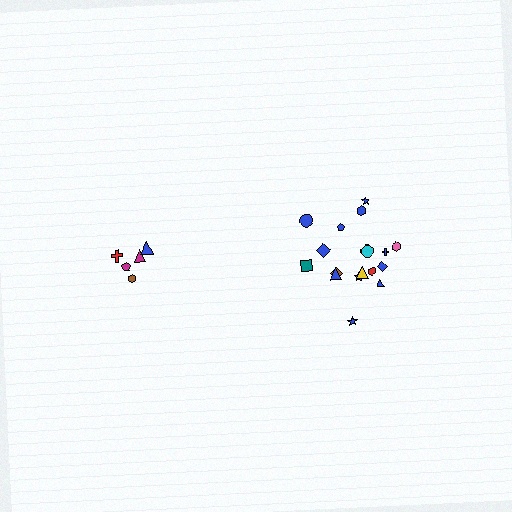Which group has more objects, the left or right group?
The right group.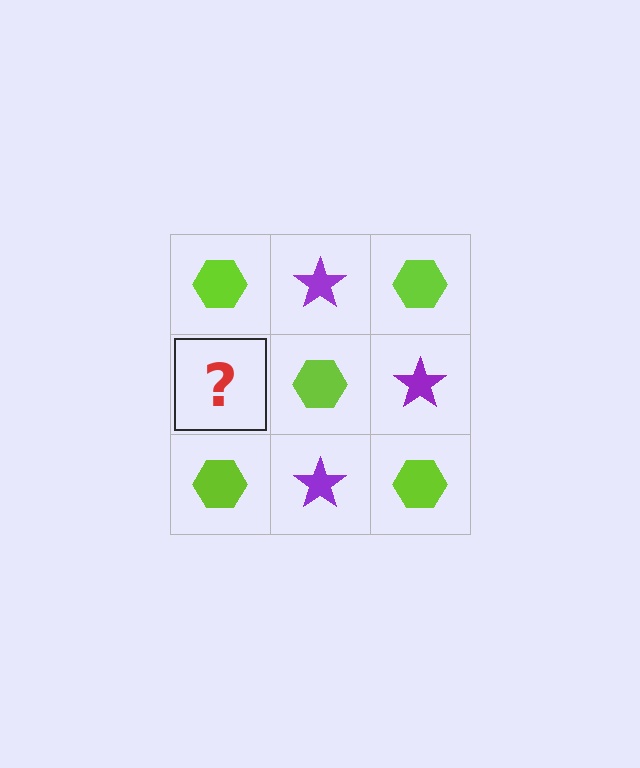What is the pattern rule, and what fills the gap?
The rule is that it alternates lime hexagon and purple star in a checkerboard pattern. The gap should be filled with a purple star.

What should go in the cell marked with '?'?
The missing cell should contain a purple star.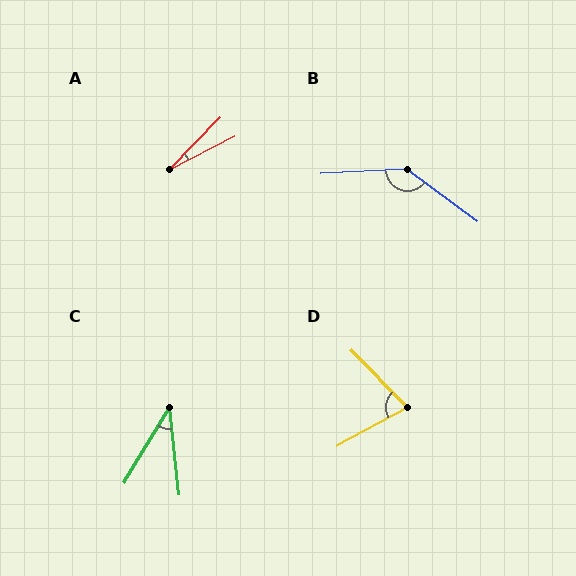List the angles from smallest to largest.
A (18°), C (37°), D (74°), B (141°).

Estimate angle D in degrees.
Approximately 74 degrees.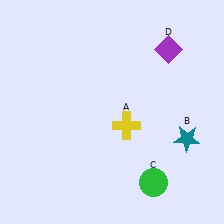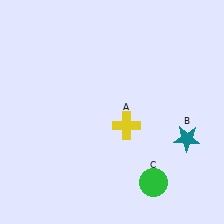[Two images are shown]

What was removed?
The purple diamond (D) was removed in Image 2.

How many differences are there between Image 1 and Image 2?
There is 1 difference between the two images.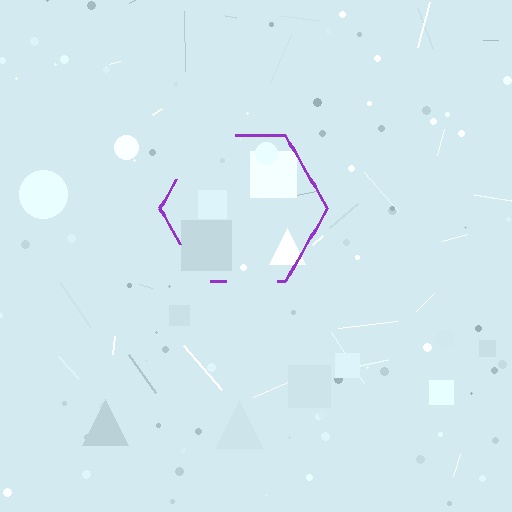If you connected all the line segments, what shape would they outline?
They would outline a hexagon.